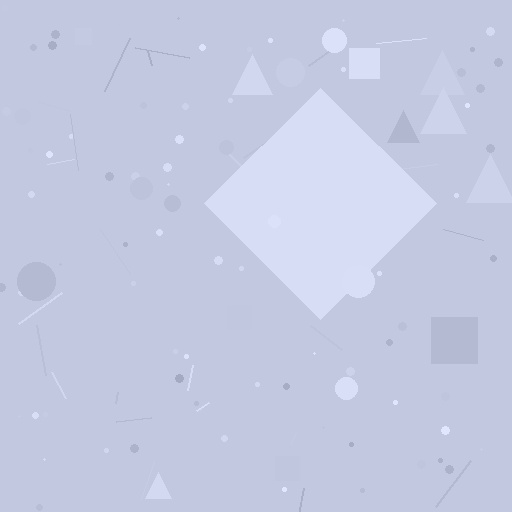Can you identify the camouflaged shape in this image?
The camouflaged shape is a diamond.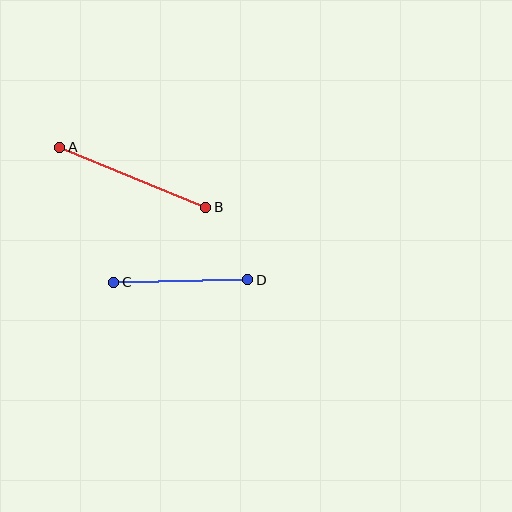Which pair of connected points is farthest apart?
Points A and B are farthest apart.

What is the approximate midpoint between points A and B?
The midpoint is at approximately (133, 177) pixels.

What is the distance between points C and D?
The distance is approximately 134 pixels.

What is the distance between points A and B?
The distance is approximately 158 pixels.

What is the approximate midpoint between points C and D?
The midpoint is at approximately (181, 281) pixels.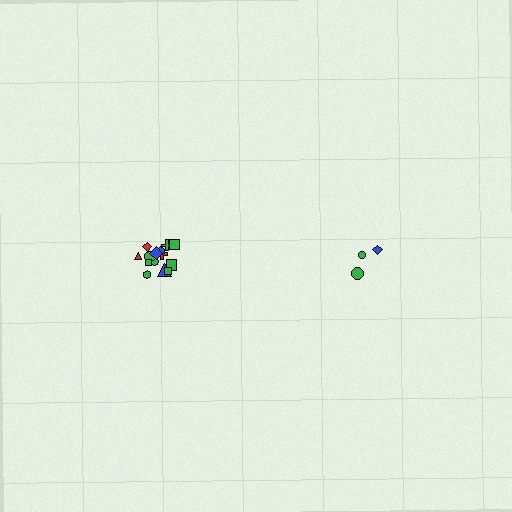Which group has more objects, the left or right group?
The left group.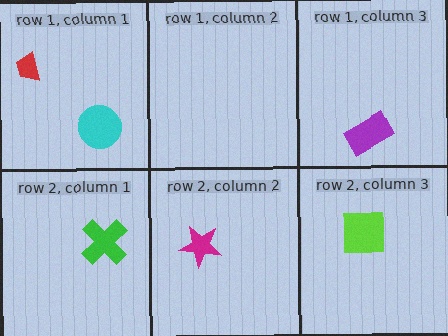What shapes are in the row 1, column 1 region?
The cyan circle, the red trapezoid.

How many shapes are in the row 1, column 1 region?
2.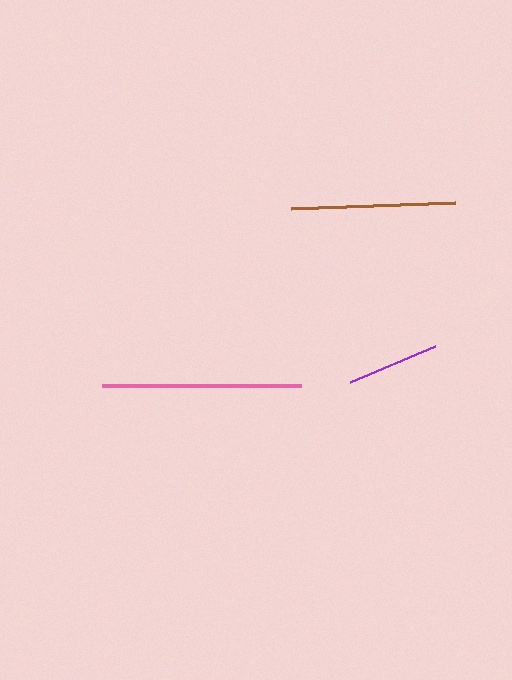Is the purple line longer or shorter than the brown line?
The brown line is longer than the purple line.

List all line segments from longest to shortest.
From longest to shortest: pink, brown, purple.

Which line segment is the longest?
The pink line is the longest at approximately 199 pixels.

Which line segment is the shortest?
The purple line is the shortest at approximately 92 pixels.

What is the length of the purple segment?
The purple segment is approximately 92 pixels long.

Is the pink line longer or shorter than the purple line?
The pink line is longer than the purple line.